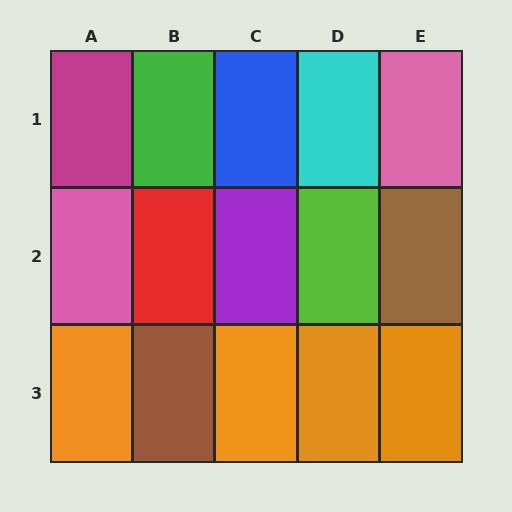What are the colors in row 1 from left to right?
Magenta, green, blue, cyan, pink.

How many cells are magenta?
1 cell is magenta.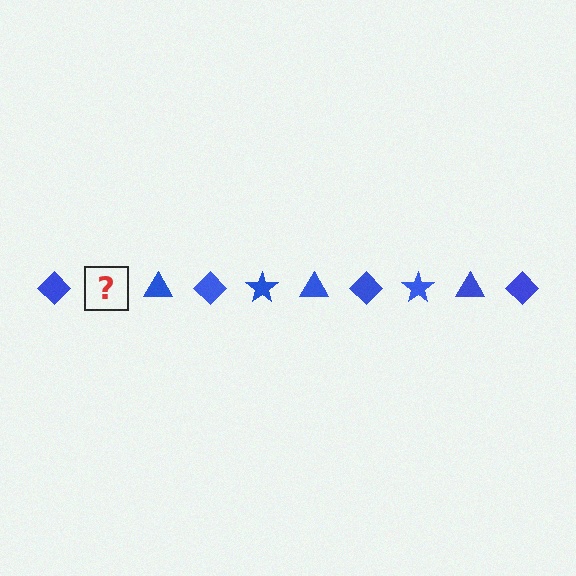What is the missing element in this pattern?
The missing element is a blue star.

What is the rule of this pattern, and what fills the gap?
The rule is that the pattern cycles through diamond, star, triangle shapes in blue. The gap should be filled with a blue star.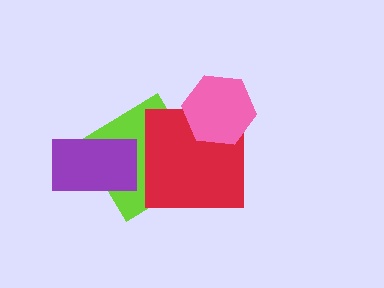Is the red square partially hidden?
Yes, it is partially covered by another shape.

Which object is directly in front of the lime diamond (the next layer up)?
The red square is directly in front of the lime diamond.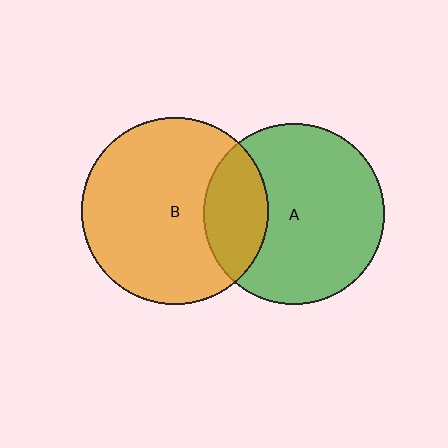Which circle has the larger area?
Circle B (orange).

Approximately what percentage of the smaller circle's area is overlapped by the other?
Approximately 25%.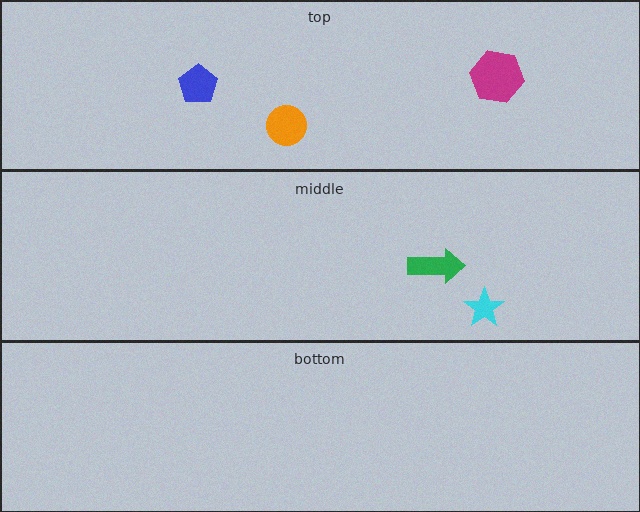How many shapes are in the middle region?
2.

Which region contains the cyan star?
The middle region.